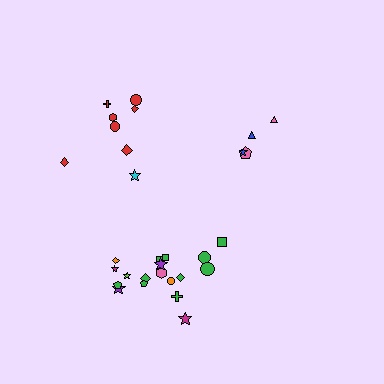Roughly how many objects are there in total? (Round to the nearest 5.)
Roughly 30 objects in total.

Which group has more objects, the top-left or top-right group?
The top-left group.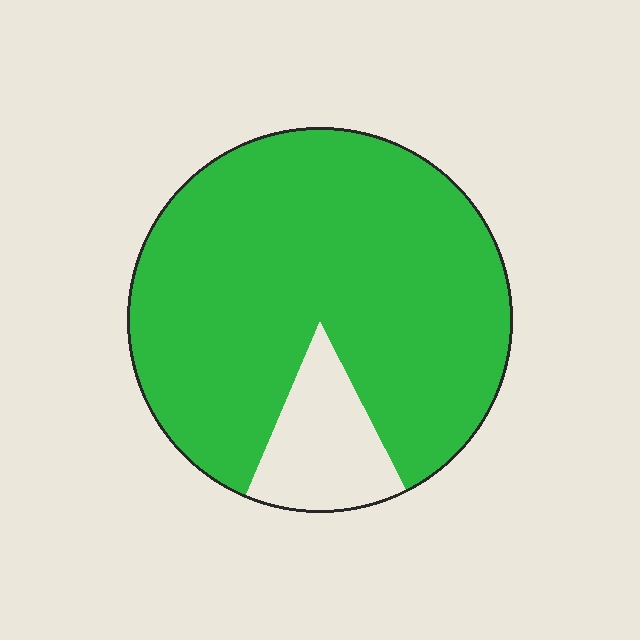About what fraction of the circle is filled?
About seven eighths (7/8).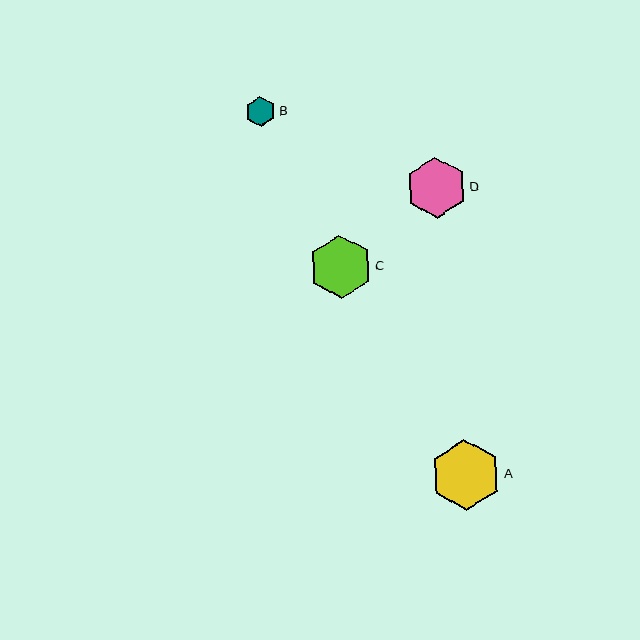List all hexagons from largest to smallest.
From largest to smallest: A, C, D, B.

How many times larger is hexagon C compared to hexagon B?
Hexagon C is approximately 2.1 times the size of hexagon B.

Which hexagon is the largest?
Hexagon A is the largest with a size of approximately 71 pixels.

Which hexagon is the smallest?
Hexagon B is the smallest with a size of approximately 30 pixels.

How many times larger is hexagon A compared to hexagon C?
Hexagon A is approximately 1.1 times the size of hexagon C.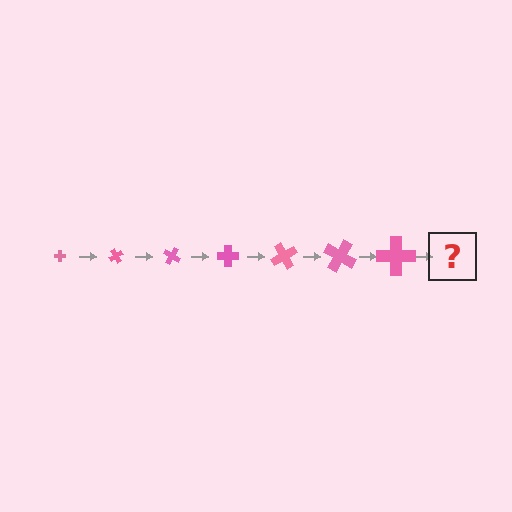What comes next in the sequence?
The next element should be a cross, larger than the previous one and rotated 420 degrees from the start.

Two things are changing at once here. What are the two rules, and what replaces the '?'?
The two rules are that the cross grows larger each step and it rotates 60 degrees each step. The '?' should be a cross, larger than the previous one and rotated 420 degrees from the start.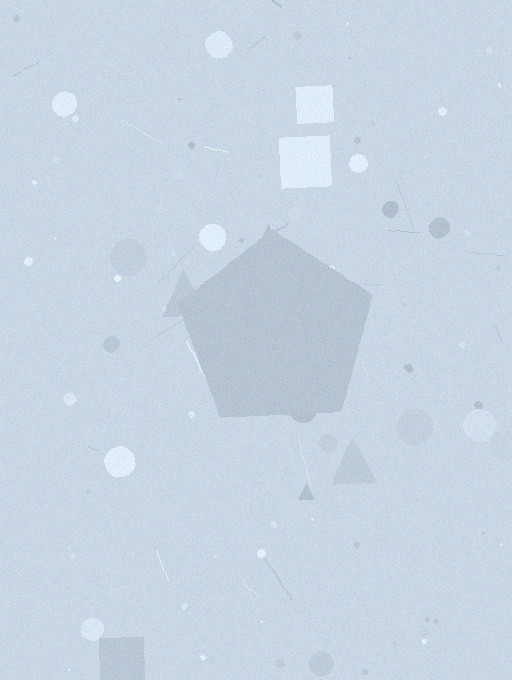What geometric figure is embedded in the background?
A pentagon is embedded in the background.